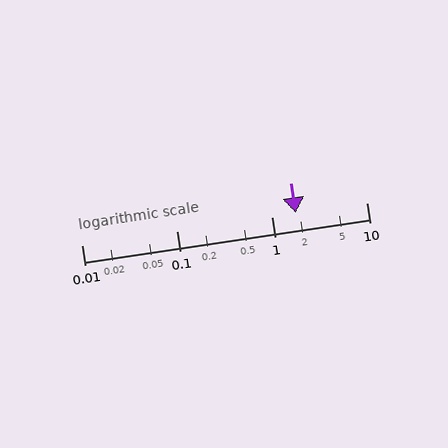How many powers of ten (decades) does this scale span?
The scale spans 3 decades, from 0.01 to 10.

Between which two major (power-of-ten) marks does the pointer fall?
The pointer is between 1 and 10.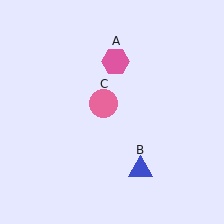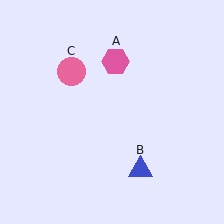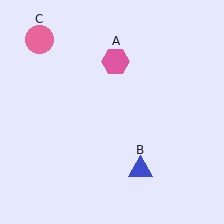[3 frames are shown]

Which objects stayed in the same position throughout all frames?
Pink hexagon (object A) and blue triangle (object B) remained stationary.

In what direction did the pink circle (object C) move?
The pink circle (object C) moved up and to the left.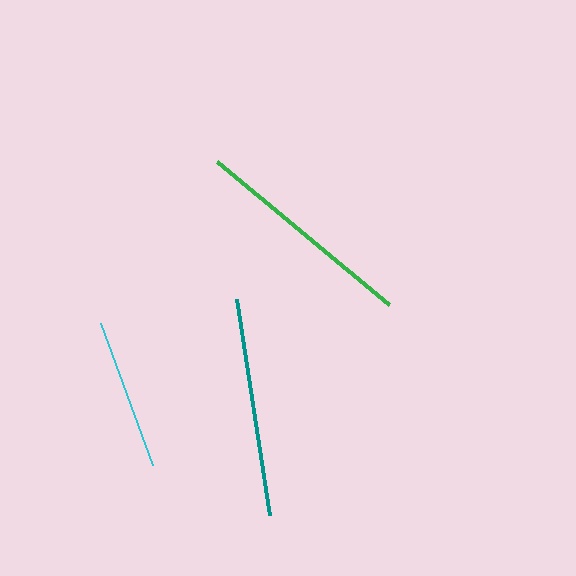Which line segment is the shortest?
The cyan line is the shortest at approximately 152 pixels.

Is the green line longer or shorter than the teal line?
The green line is longer than the teal line.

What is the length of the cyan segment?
The cyan segment is approximately 152 pixels long.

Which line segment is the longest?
The green line is the longest at approximately 224 pixels.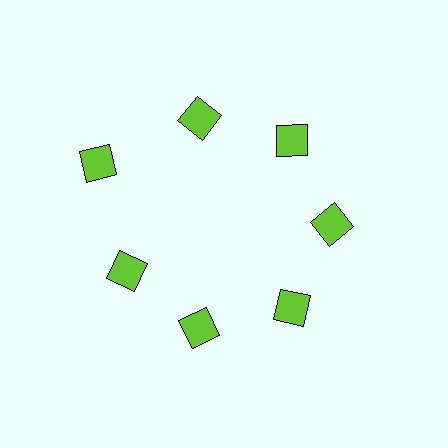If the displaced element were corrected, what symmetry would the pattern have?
It would have 7-fold rotational symmetry — the pattern would map onto itself every 51 degrees.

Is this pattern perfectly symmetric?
No. The 7 lime squares are arranged in a ring, but one element near the 10 o'clock position is pushed outward from the center, breaking the 7-fold rotational symmetry.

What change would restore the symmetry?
The symmetry would be restored by moving it inward, back onto the ring so that all 7 squares sit at equal angles and equal distance from the center.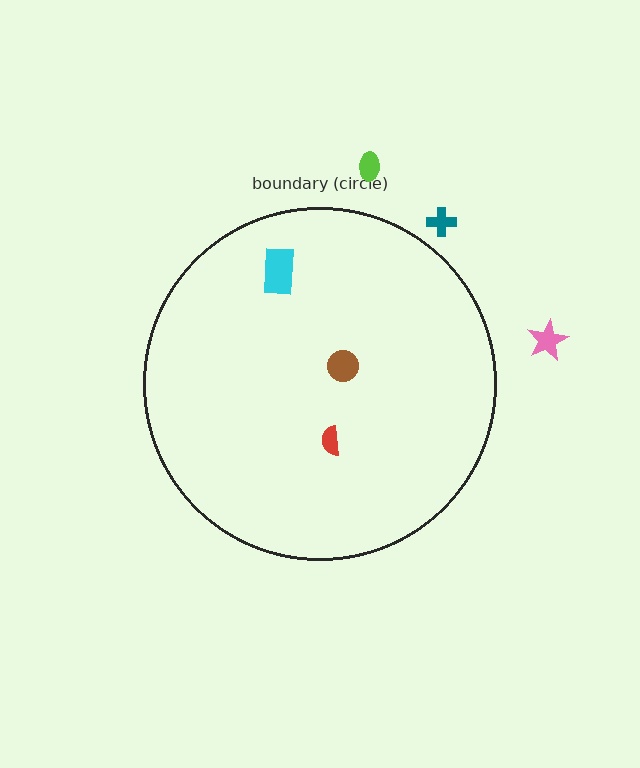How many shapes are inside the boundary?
3 inside, 3 outside.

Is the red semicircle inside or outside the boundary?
Inside.